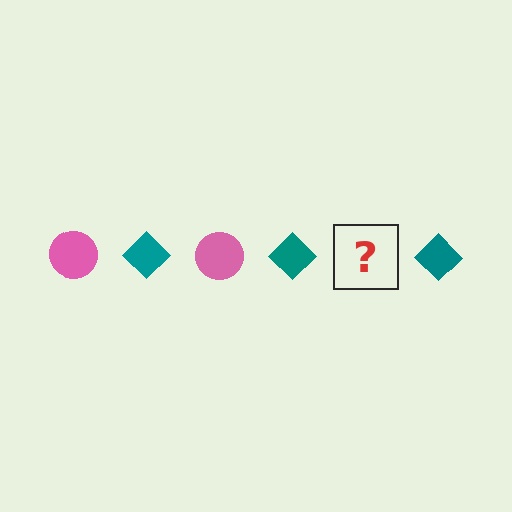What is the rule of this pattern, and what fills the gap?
The rule is that the pattern alternates between pink circle and teal diamond. The gap should be filled with a pink circle.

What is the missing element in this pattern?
The missing element is a pink circle.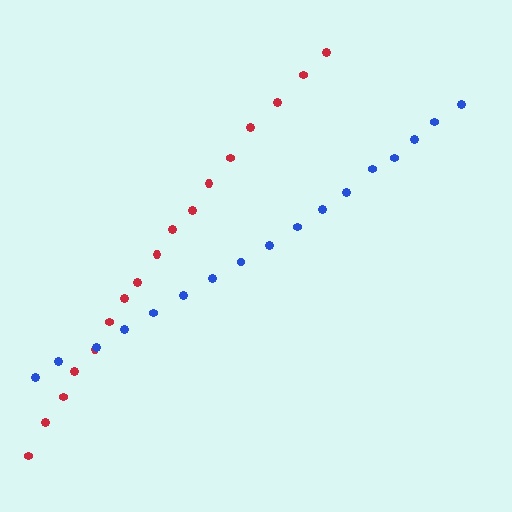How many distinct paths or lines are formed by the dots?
There are 2 distinct paths.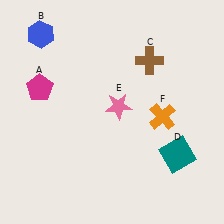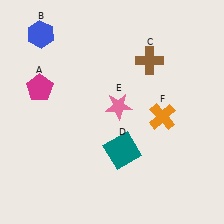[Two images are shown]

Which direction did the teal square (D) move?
The teal square (D) moved left.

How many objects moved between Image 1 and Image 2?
1 object moved between the two images.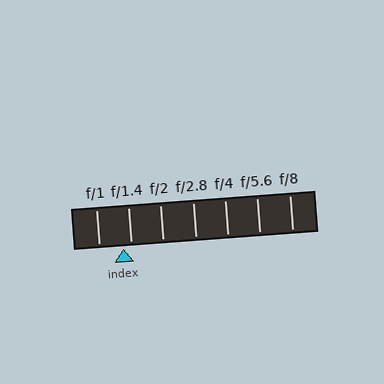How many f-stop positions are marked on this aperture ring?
There are 7 f-stop positions marked.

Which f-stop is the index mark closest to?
The index mark is closest to f/1.4.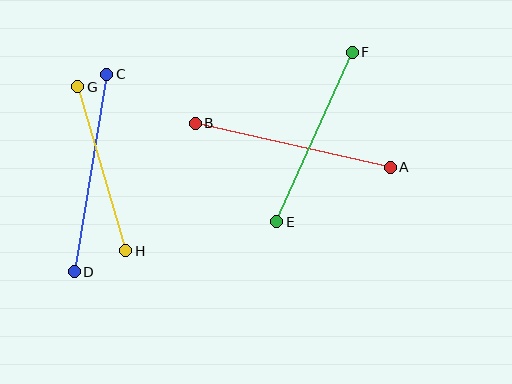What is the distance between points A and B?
The distance is approximately 200 pixels.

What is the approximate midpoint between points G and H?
The midpoint is at approximately (102, 169) pixels.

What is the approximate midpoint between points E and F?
The midpoint is at approximately (315, 137) pixels.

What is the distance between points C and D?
The distance is approximately 200 pixels.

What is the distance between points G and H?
The distance is approximately 171 pixels.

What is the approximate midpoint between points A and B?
The midpoint is at approximately (293, 145) pixels.